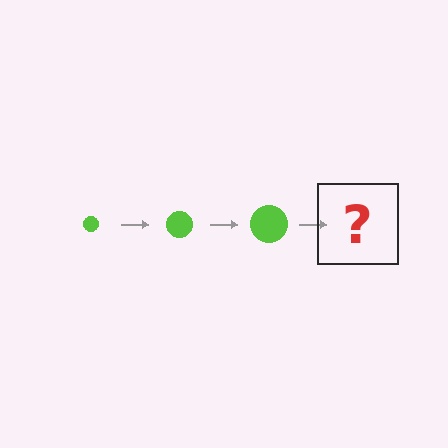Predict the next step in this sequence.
The next step is a lime circle, larger than the previous one.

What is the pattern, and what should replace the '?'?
The pattern is that the circle gets progressively larger each step. The '?' should be a lime circle, larger than the previous one.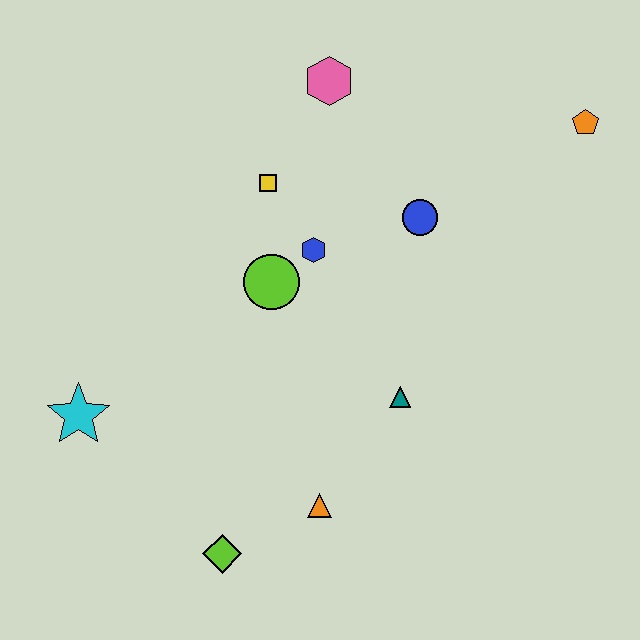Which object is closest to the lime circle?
The blue hexagon is closest to the lime circle.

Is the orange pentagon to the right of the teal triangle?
Yes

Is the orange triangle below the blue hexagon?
Yes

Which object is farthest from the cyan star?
The orange pentagon is farthest from the cyan star.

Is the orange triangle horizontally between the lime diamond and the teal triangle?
Yes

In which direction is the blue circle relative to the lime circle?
The blue circle is to the right of the lime circle.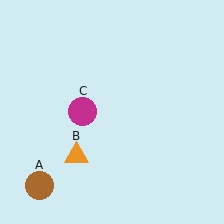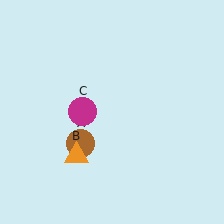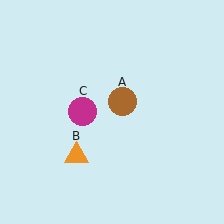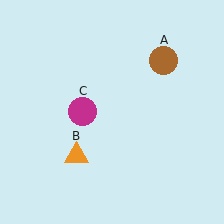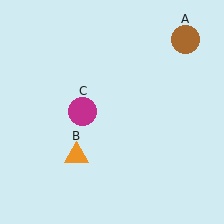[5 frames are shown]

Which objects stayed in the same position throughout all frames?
Orange triangle (object B) and magenta circle (object C) remained stationary.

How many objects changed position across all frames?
1 object changed position: brown circle (object A).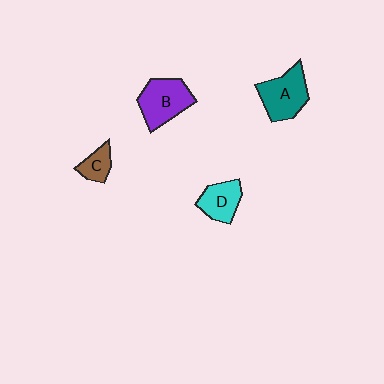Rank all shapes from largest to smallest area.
From largest to smallest: B (purple), A (teal), D (cyan), C (brown).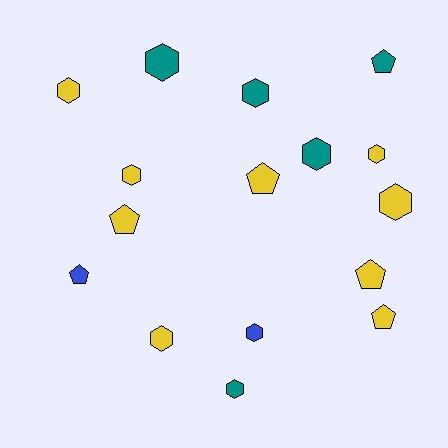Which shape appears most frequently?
Hexagon, with 10 objects.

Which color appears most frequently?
Yellow, with 9 objects.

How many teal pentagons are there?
There is 1 teal pentagon.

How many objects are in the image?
There are 16 objects.